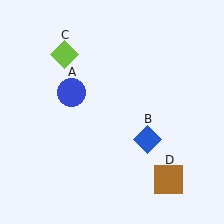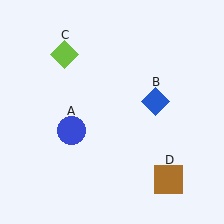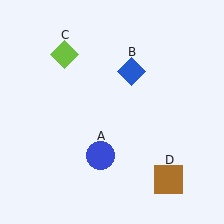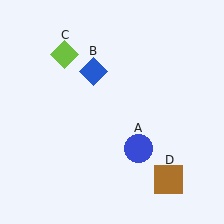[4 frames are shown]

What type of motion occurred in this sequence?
The blue circle (object A), blue diamond (object B) rotated counterclockwise around the center of the scene.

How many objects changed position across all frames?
2 objects changed position: blue circle (object A), blue diamond (object B).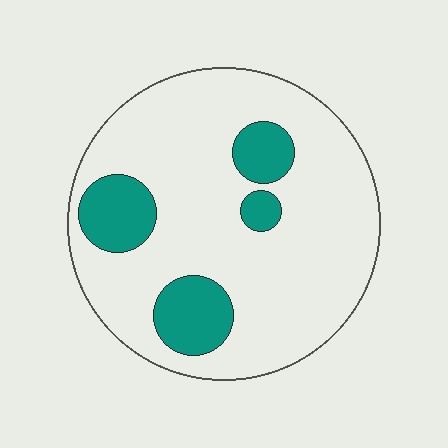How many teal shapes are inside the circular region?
4.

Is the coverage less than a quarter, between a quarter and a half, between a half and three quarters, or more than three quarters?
Less than a quarter.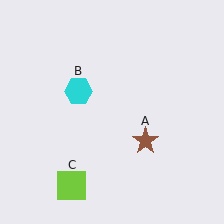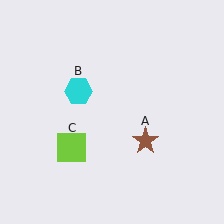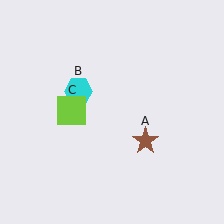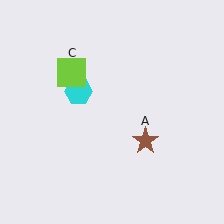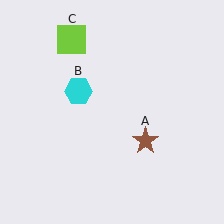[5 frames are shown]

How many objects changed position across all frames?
1 object changed position: lime square (object C).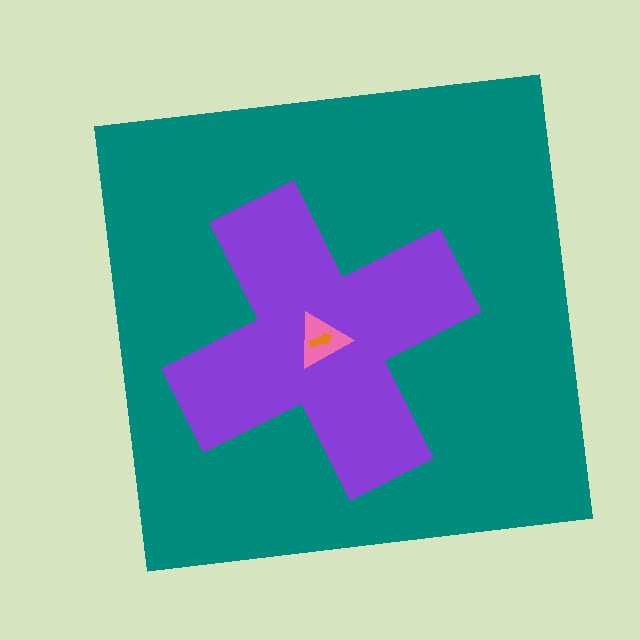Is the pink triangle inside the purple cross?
Yes.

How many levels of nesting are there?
4.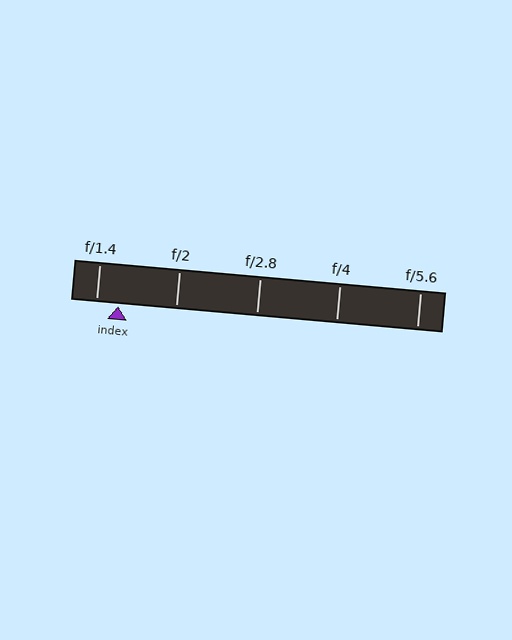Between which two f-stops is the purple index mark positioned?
The index mark is between f/1.4 and f/2.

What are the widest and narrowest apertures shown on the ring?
The widest aperture shown is f/1.4 and the narrowest is f/5.6.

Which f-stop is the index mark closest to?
The index mark is closest to f/1.4.